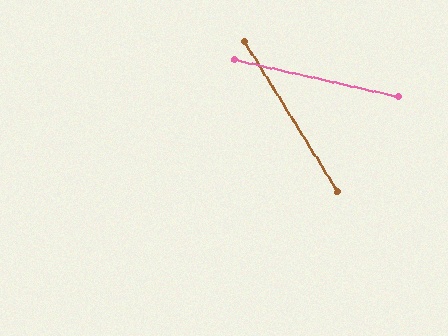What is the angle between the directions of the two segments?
Approximately 45 degrees.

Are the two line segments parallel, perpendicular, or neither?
Neither parallel nor perpendicular — they differ by about 45°.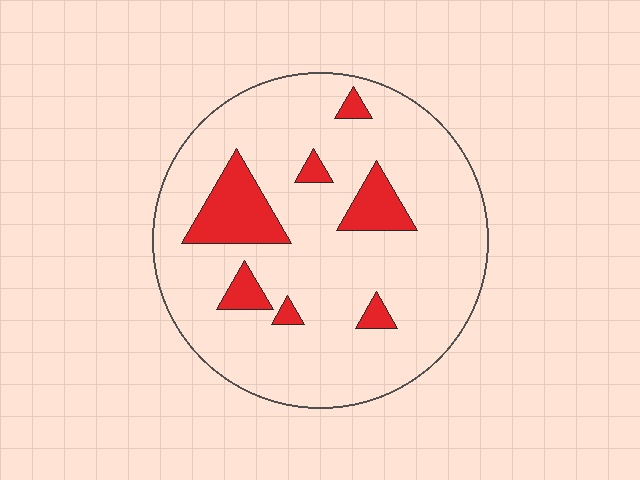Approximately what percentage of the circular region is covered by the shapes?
Approximately 15%.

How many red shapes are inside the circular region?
7.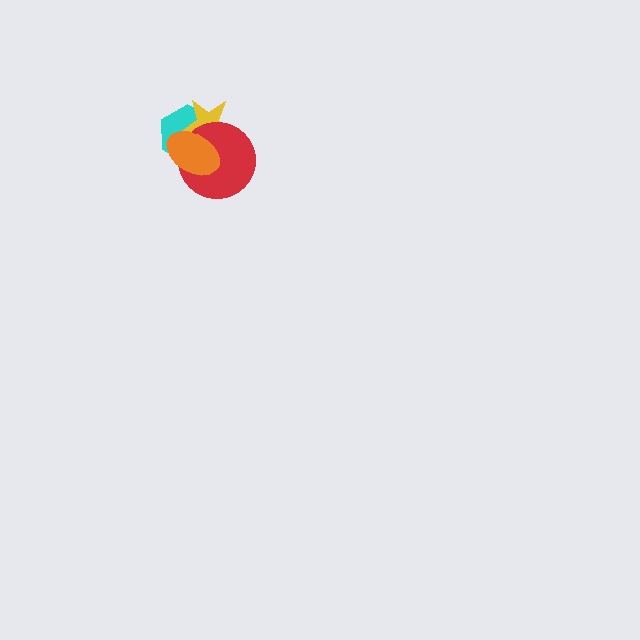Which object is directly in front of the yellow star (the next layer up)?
The red circle is directly in front of the yellow star.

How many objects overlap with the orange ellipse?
3 objects overlap with the orange ellipse.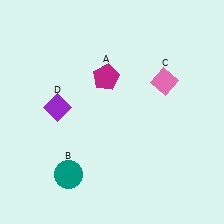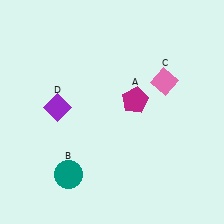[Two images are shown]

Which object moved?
The magenta pentagon (A) moved right.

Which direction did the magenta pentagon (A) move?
The magenta pentagon (A) moved right.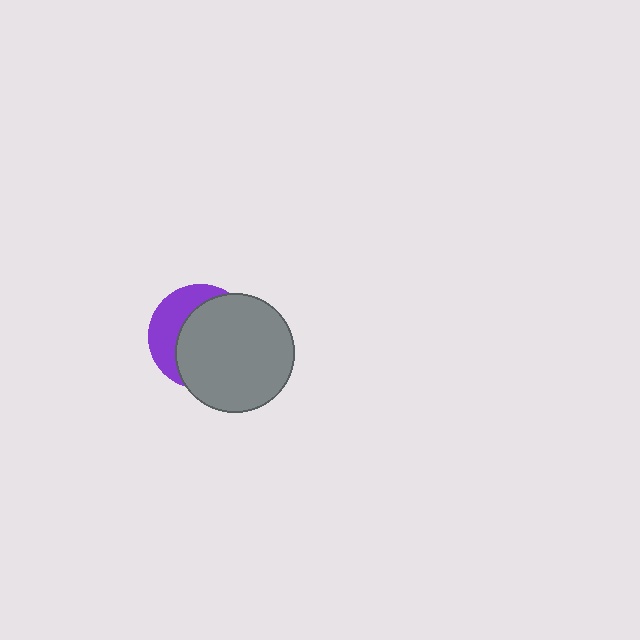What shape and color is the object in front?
The object in front is a gray circle.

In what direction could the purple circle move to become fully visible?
The purple circle could move left. That would shift it out from behind the gray circle entirely.